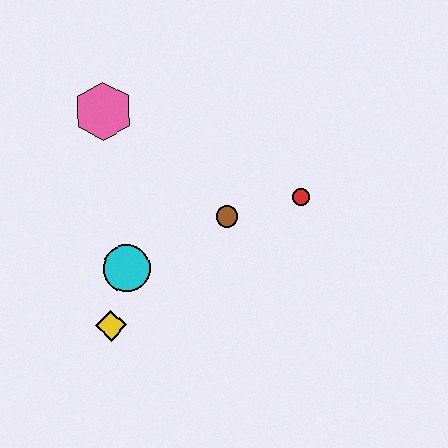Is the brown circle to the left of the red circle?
Yes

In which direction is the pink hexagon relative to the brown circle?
The pink hexagon is to the left of the brown circle.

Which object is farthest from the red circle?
The yellow diamond is farthest from the red circle.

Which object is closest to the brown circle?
The red circle is closest to the brown circle.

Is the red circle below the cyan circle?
No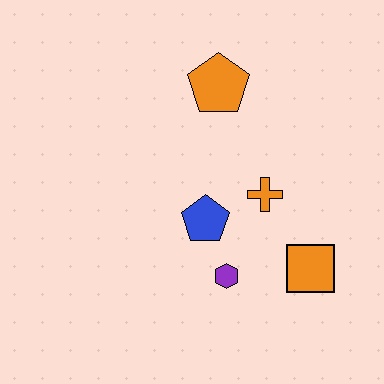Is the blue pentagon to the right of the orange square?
No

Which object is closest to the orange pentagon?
The orange cross is closest to the orange pentagon.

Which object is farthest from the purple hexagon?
The orange pentagon is farthest from the purple hexagon.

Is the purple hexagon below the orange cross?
Yes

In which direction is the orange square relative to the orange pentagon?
The orange square is below the orange pentagon.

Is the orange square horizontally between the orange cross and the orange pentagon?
No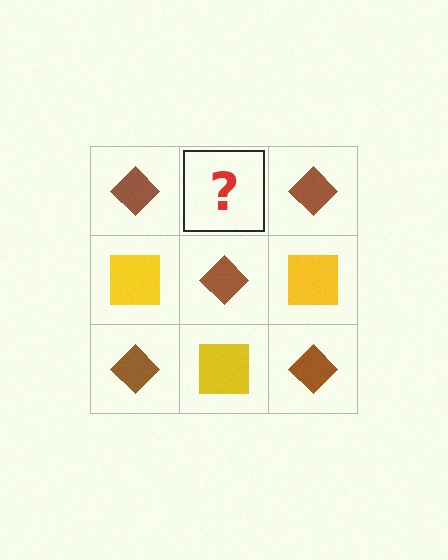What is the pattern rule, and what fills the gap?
The rule is that it alternates brown diamond and yellow square in a checkerboard pattern. The gap should be filled with a yellow square.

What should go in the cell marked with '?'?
The missing cell should contain a yellow square.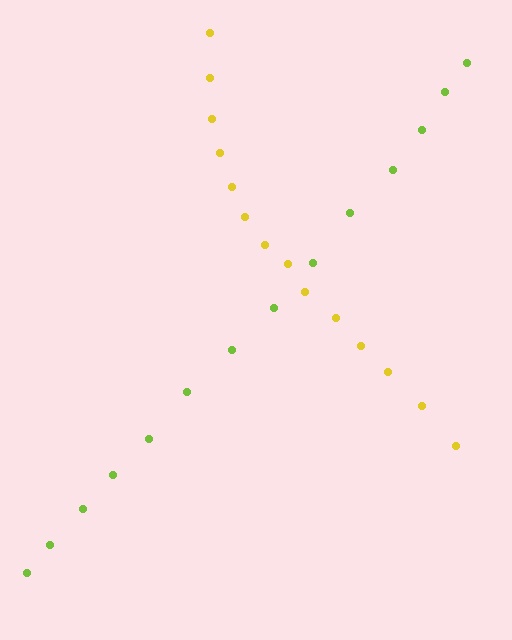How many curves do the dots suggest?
There are 2 distinct paths.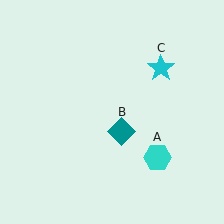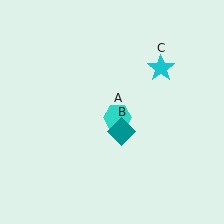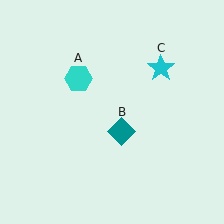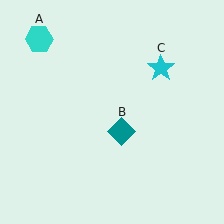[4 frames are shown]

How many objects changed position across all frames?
1 object changed position: cyan hexagon (object A).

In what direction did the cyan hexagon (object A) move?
The cyan hexagon (object A) moved up and to the left.